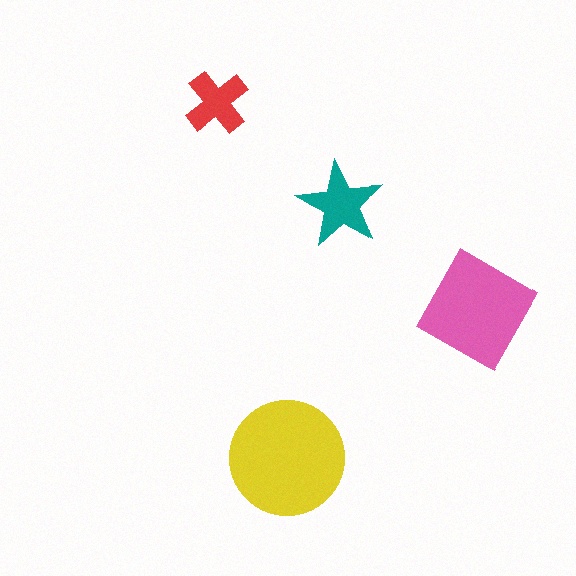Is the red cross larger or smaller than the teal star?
Smaller.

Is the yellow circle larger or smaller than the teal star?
Larger.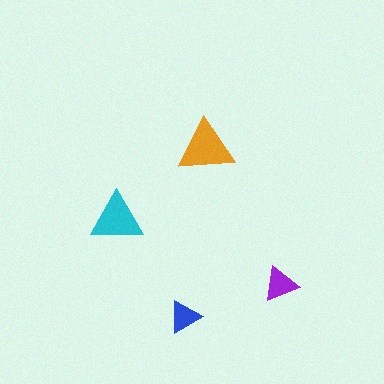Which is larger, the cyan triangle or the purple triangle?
The cyan one.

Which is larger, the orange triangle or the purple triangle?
The orange one.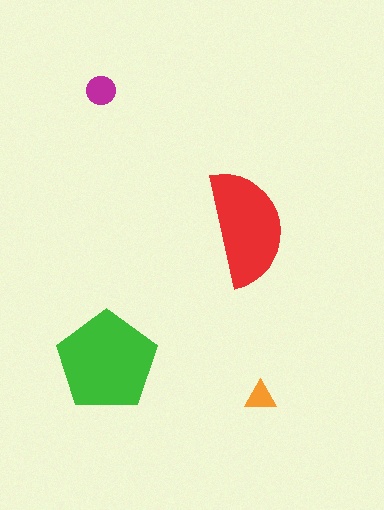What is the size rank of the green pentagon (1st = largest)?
1st.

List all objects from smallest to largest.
The orange triangle, the magenta circle, the red semicircle, the green pentagon.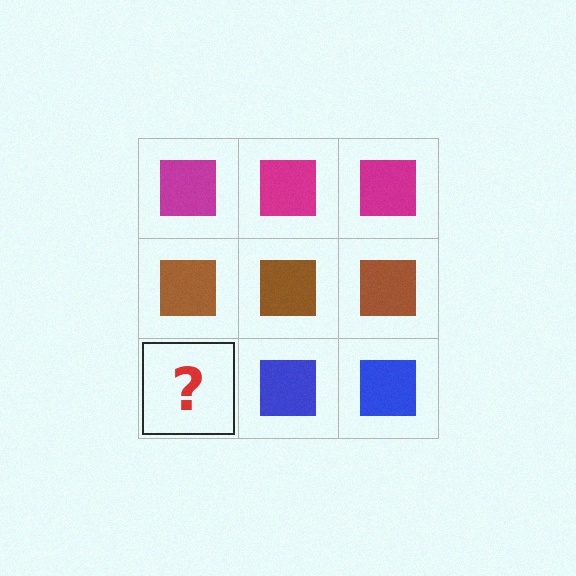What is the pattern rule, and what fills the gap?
The rule is that each row has a consistent color. The gap should be filled with a blue square.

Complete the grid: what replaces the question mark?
The question mark should be replaced with a blue square.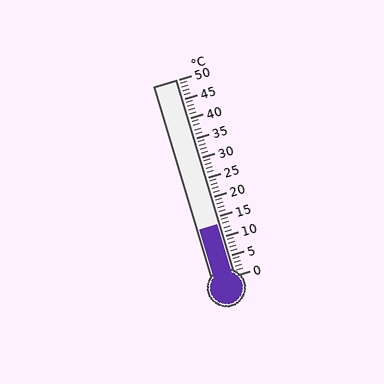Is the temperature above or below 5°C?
The temperature is above 5°C.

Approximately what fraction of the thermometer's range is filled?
The thermometer is filled to approximately 25% of its range.